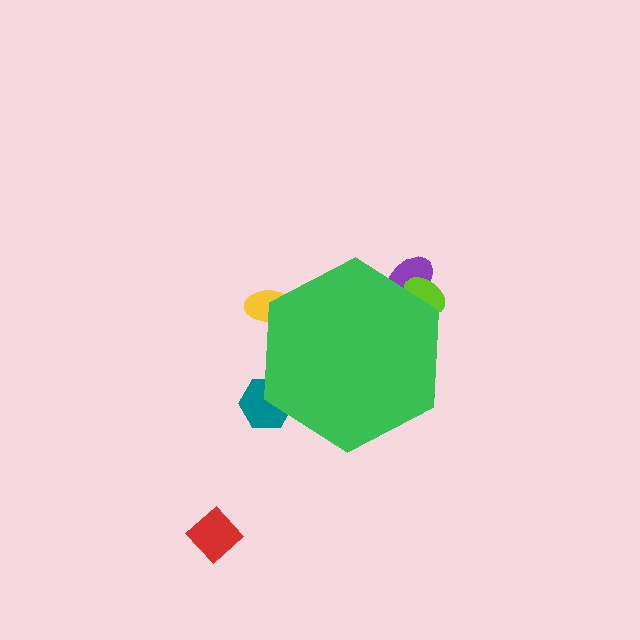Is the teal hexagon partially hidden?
Yes, the teal hexagon is partially hidden behind the green hexagon.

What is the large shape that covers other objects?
A green hexagon.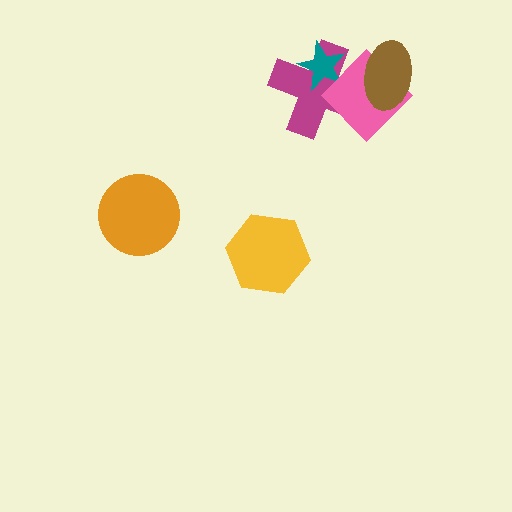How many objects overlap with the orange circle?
0 objects overlap with the orange circle.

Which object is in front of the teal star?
The pink diamond is in front of the teal star.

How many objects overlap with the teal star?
2 objects overlap with the teal star.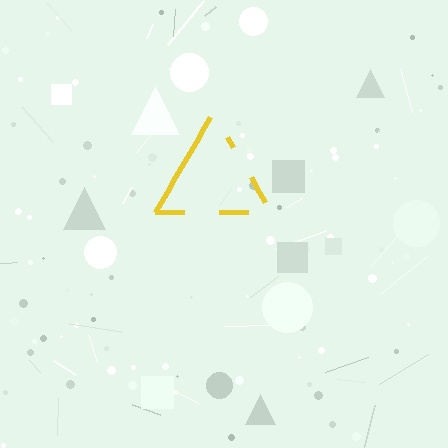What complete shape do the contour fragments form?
The contour fragments form a triangle.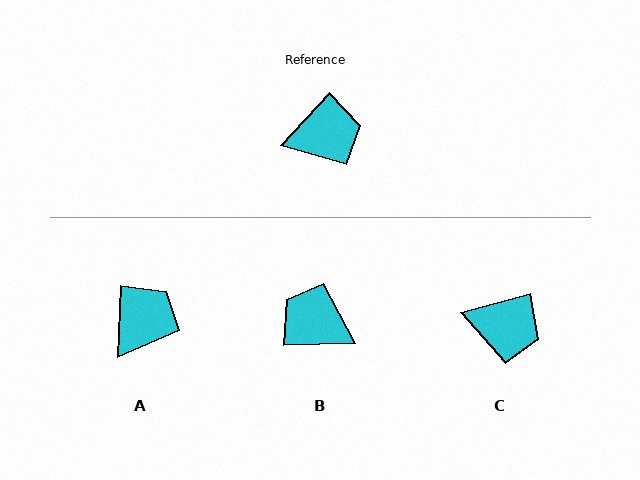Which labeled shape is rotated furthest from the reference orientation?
B, about 134 degrees away.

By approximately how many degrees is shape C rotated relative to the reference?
Approximately 33 degrees clockwise.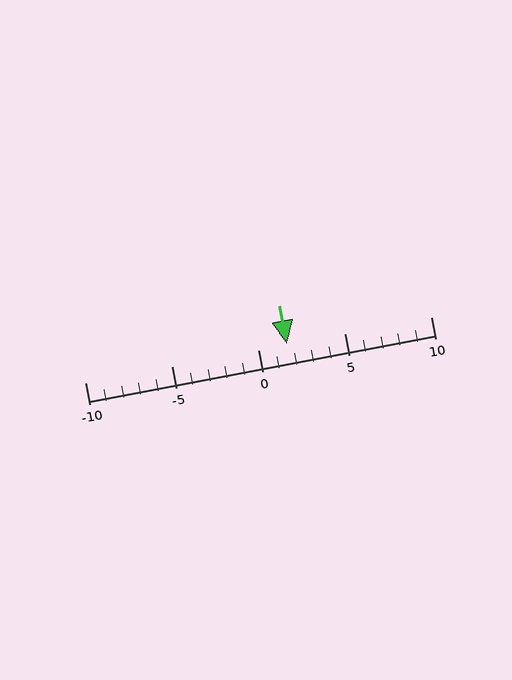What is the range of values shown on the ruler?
The ruler shows values from -10 to 10.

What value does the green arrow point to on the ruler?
The green arrow points to approximately 2.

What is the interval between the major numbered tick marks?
The major tick marks are spaced 5 units apart.